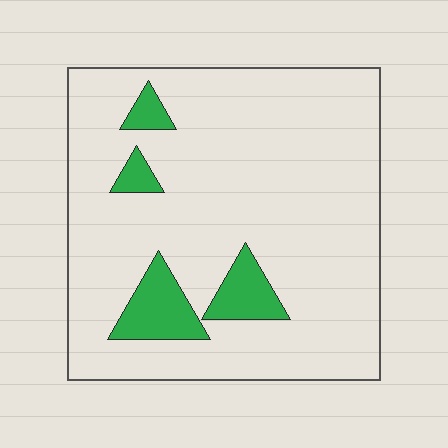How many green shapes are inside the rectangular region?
4.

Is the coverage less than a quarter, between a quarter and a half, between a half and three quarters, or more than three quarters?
Less than a quarter.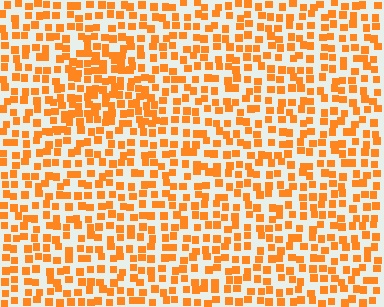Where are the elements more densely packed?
The elements are more densely packed inside the triangle boundary.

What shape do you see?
I see a triangle.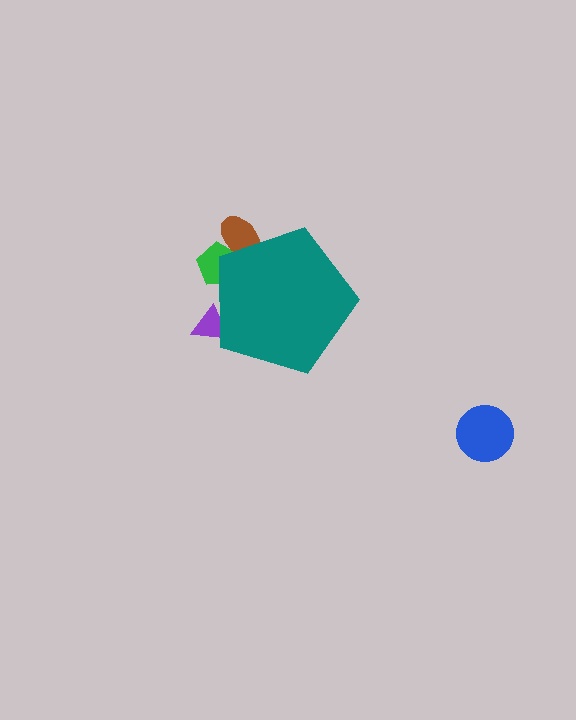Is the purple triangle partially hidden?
Yes, the purple triangle is partially hidden behind the teal pentagon.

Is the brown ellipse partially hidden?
Yes, the brown ellipse is partially hidden behind the teal pentagon.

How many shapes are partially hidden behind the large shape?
3 shapes are partially hidden.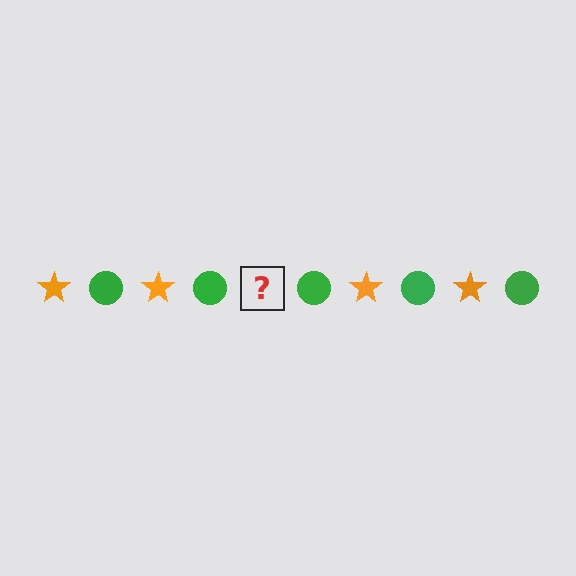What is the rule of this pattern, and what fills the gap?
The rule is that the pattern alternates between orange star and green circle. The gap should be filled with an orange star.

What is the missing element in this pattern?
The missing element is an orange star.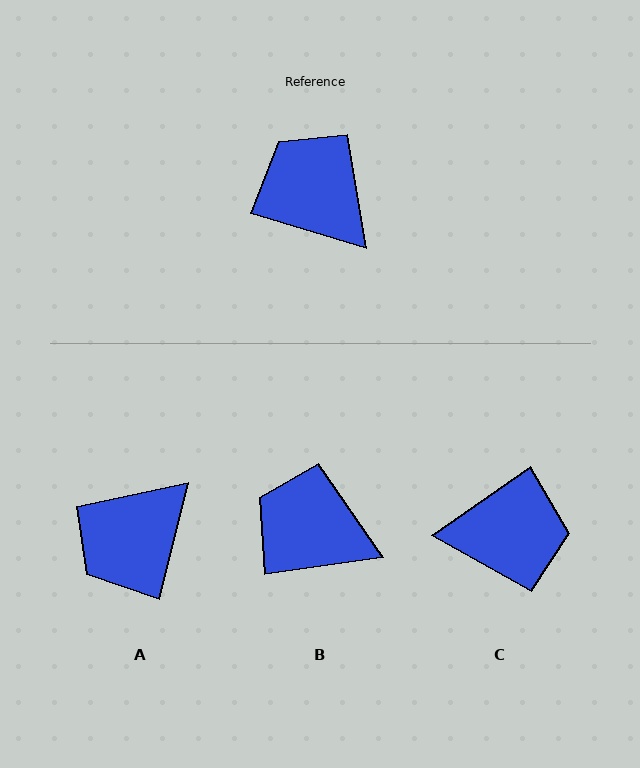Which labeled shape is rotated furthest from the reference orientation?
C, about 129 degrees away.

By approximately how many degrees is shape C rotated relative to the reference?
Approximately 129 degrees clockwise.